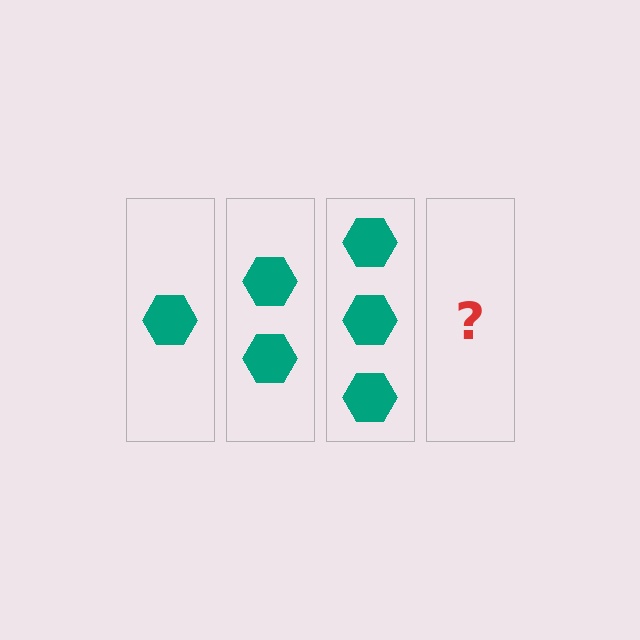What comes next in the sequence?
The next element should be 4 hexagons.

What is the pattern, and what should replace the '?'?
The pattern is that each step adds one more hexagon. The '?' should be 4 hexagons.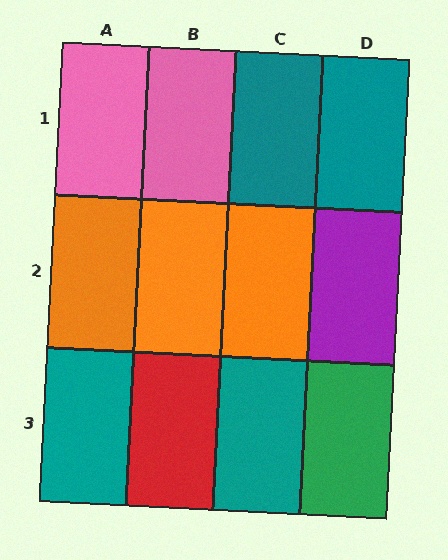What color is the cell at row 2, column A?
Orange.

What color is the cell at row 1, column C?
Teal.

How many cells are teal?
4 cells are teal.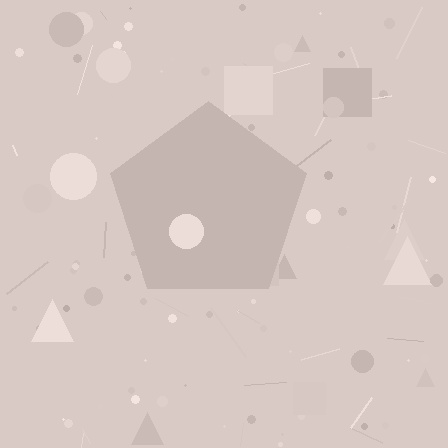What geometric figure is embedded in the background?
A pentagon is embedded in the background.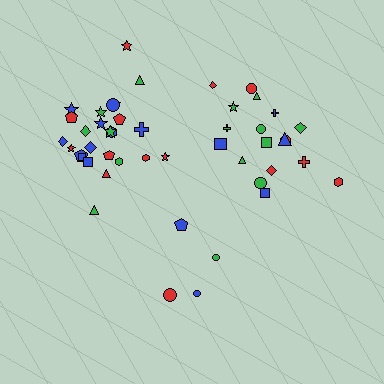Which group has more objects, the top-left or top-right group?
The top-left group.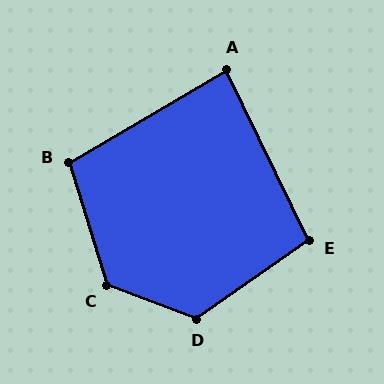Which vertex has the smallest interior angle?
A, at approximately 86 degrees.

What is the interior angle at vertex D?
Approximately 125 degrees (obtuse).